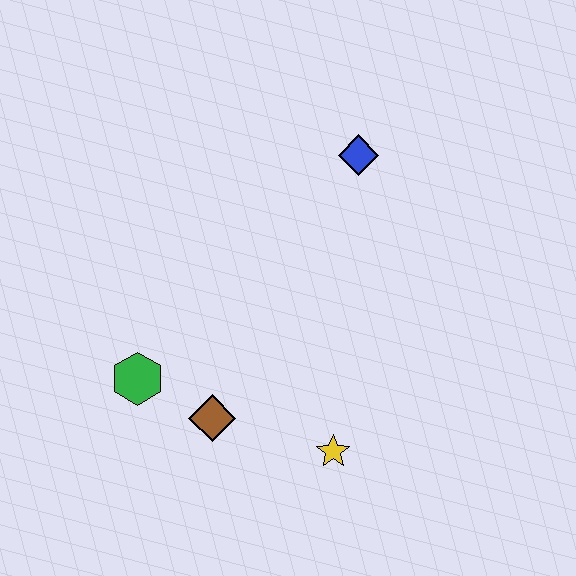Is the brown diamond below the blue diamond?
Yes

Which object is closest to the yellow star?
The brown diamond is closest to the yellow star.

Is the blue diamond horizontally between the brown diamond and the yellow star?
No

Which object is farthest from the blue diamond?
The green hexagon is farthest from the blue diamond.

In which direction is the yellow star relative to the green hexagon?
The yellow star is to the right of the green hexagon.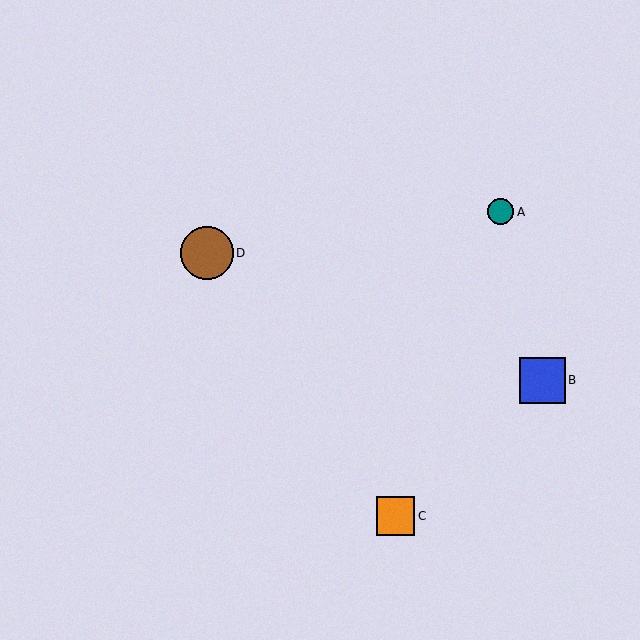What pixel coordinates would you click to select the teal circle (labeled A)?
Click at (501, 212) to select the teal circle A.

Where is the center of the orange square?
The center of the orange square is at (395, 516).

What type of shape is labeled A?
Shape A is a teal circle.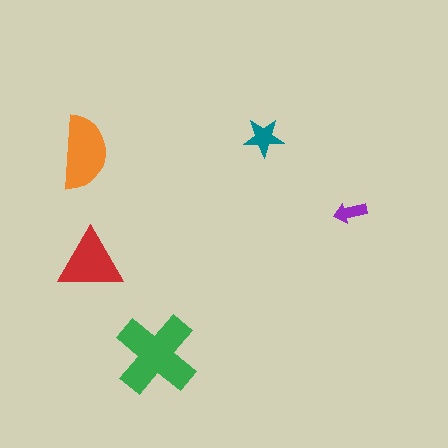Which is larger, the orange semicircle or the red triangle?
The orange semicircle.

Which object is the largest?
The green cross.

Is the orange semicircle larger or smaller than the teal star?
Larger.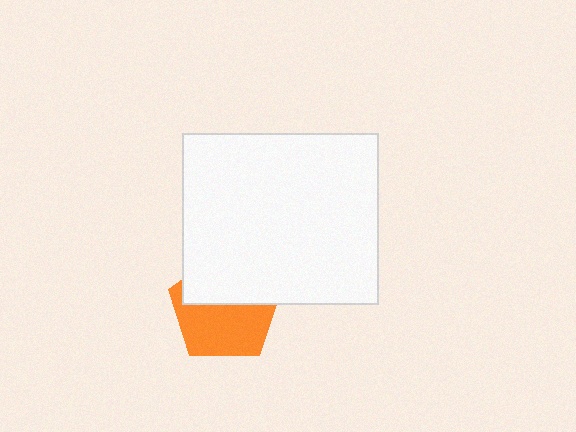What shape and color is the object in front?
The object in front is a white rectangle.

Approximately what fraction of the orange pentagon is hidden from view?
Roughly 46% of the orange pentagon is hidden behind the white rectangle.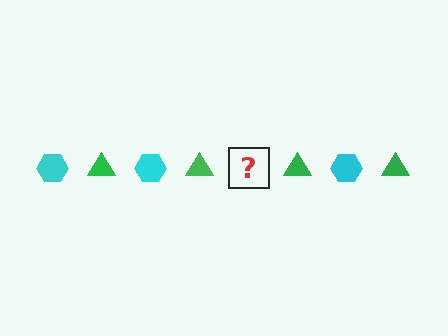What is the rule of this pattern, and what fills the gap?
The rule is that the pattern alternates between cyan hexagon and green triangle. The gap should be filled with a cyan hexagon.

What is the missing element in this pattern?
The missing element is a cyan hexagon.